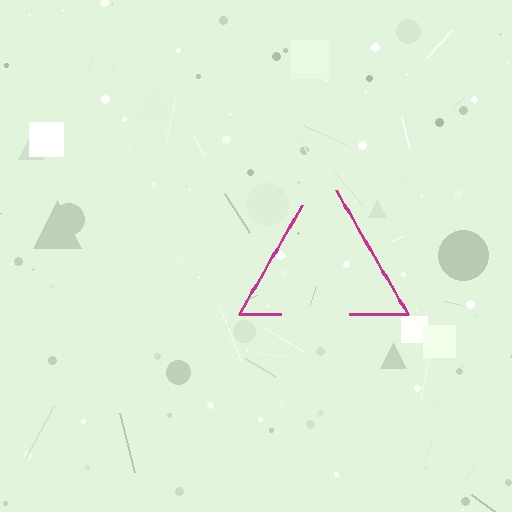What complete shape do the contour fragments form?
The contour fragments form a triangle.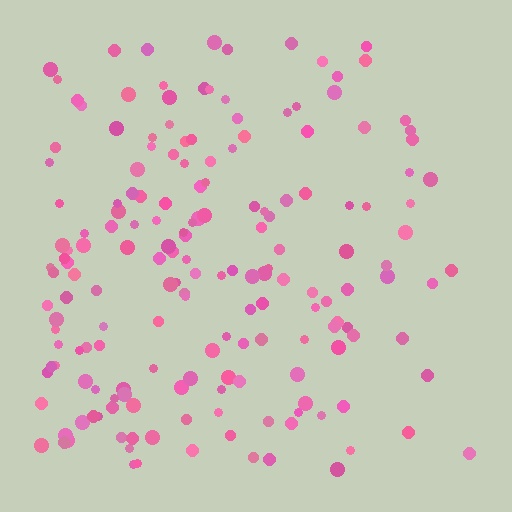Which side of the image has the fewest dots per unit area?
The right.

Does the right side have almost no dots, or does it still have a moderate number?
Still a moderate number, just noticeably fewer than the left.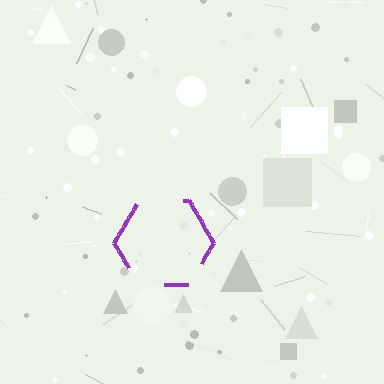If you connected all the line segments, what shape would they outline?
They would outline a hexagon.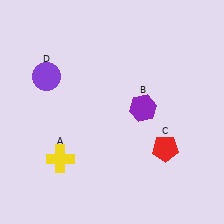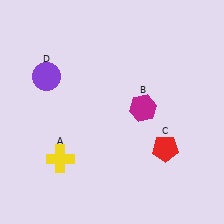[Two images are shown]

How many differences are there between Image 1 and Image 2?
There is 1 difference between the two images.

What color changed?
The hexagon (B) changed from purple in Image 1 to magenta in Image 2.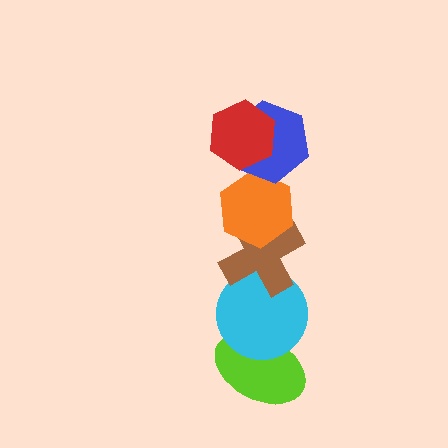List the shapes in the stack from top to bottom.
From top to bottom: the red hexagon, the blue hexagon, the orange hexagon, the brown cross, the cyan circle, the lime ellipse.